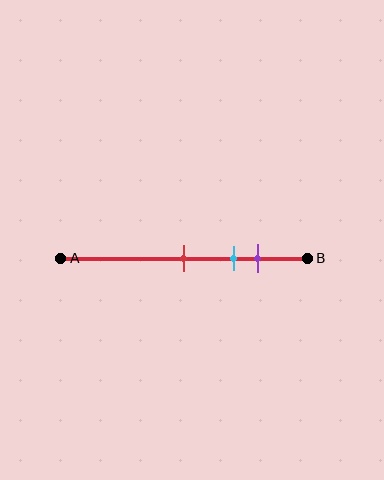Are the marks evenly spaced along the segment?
Yes, the marks are approximately evenly spaced.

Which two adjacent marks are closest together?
The cyan and purple marks are the closest adjacent pair.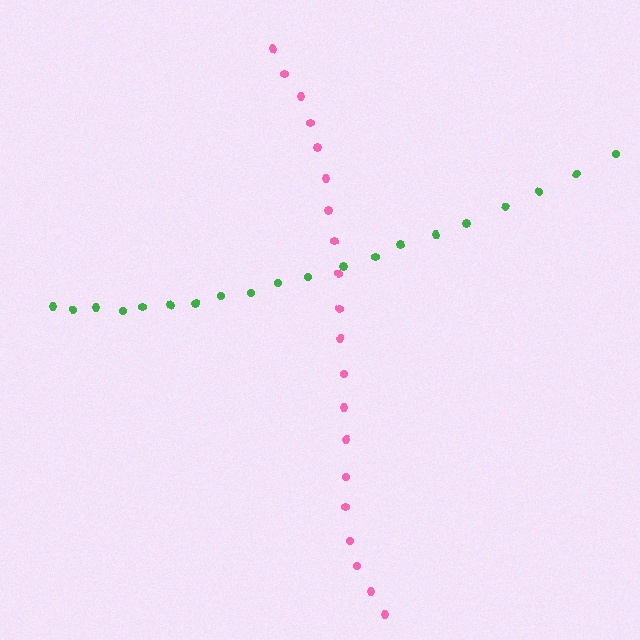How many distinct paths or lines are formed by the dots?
There are 2 distinct paths.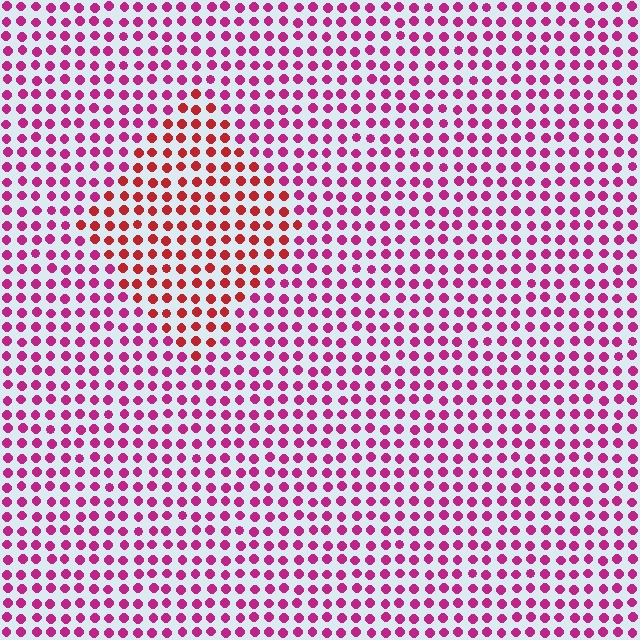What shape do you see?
I see a diamond.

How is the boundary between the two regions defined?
The boundary is defined purely by a slight shift in hue (about 36 degrees). Spacing, size, and orientation are identical on both sides.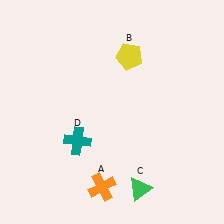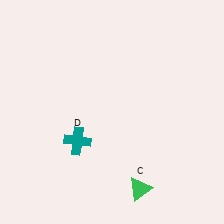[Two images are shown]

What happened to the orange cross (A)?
The orange cross (A) was removed in Image 2. It was in the bottom-left area of Image 1.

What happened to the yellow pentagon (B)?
The yellow pentagon (B) was removed in Image 2. It was in the top-right area of Image 1.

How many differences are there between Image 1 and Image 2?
There are 2 differences between the two images.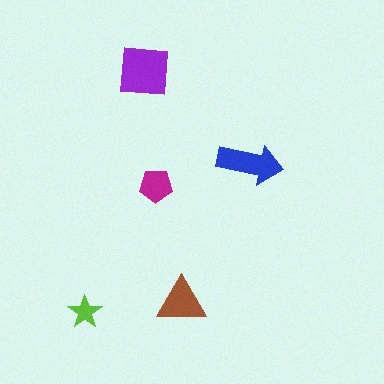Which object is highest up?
The purple square is topmost.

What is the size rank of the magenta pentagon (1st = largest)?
4th.